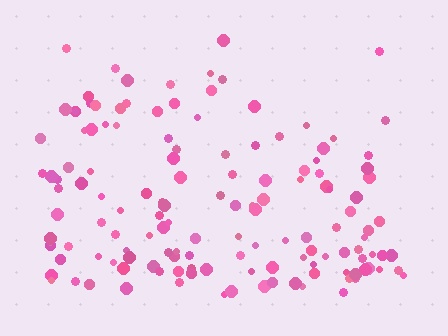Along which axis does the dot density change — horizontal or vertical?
Vertical.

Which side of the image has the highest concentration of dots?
The bottom.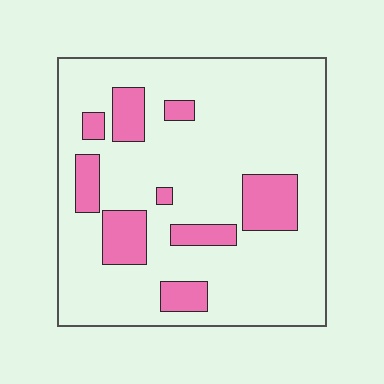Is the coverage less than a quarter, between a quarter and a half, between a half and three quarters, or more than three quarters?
Less than a quarter.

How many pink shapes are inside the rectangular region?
9.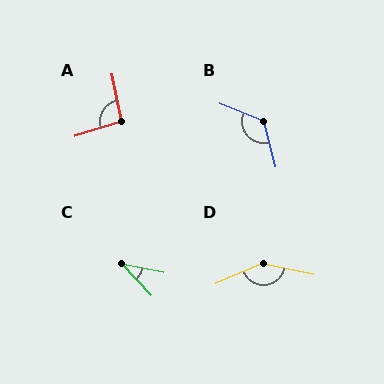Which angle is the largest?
D, at approximately 145 degrees.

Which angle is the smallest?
C, at approximately 36 degrees.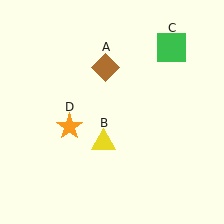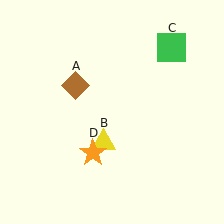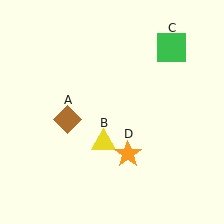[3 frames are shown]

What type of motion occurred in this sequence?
The brown diamond (object A), orange star (object D) rotated counterclockwise around the center of the scene.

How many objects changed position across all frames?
2 objects changed position: brown diamond (object A), orange star (object D).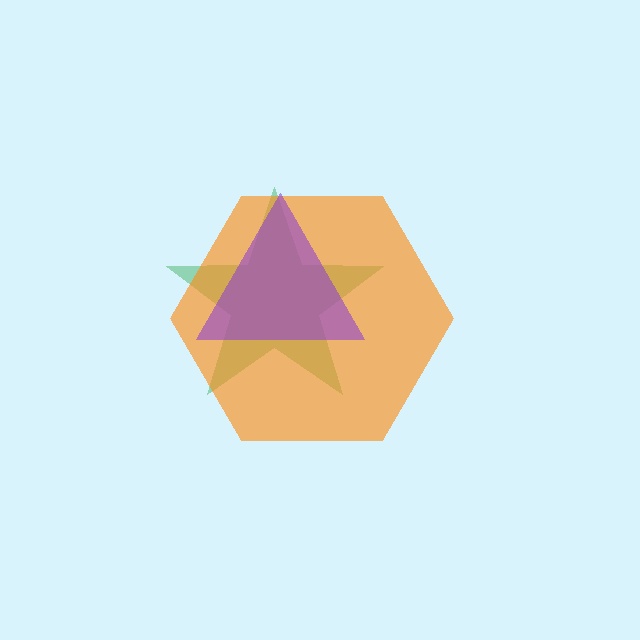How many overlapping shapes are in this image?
There are 3 overlapping shapes in the image.